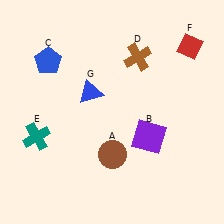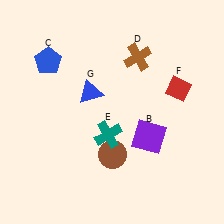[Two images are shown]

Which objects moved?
The objects that moved are: the teal cross (E), the red diamond (F).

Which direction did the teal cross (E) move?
The teal cross (E) moved right.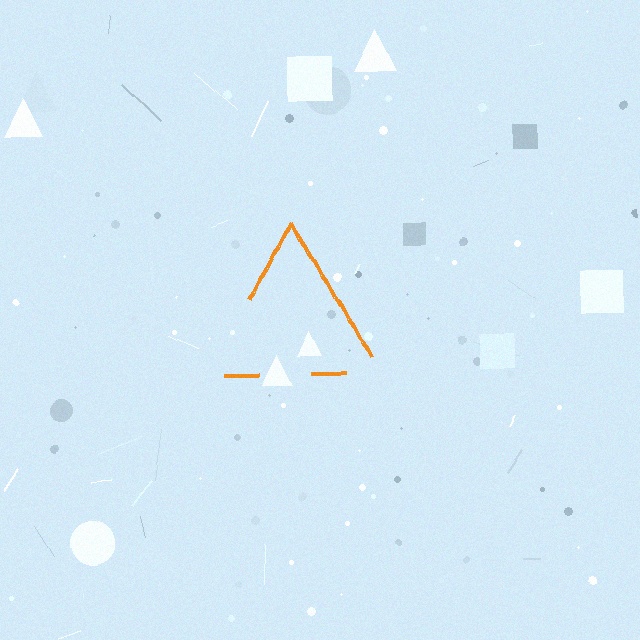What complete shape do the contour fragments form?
The contour fragments form a triangle.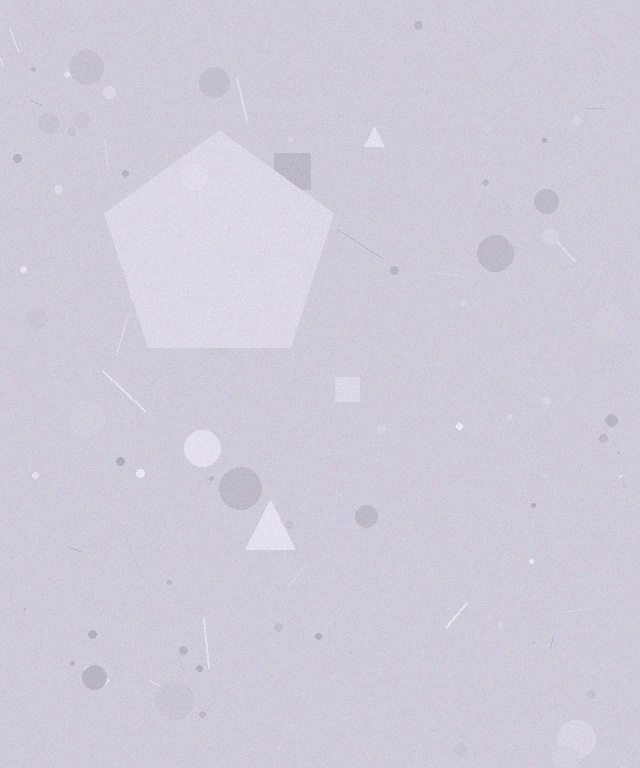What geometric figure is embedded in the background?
A pentagon is embedded in the background.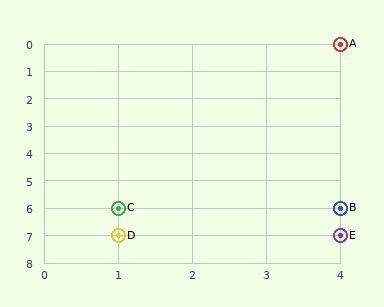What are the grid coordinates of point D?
Point D is at grid coordinates (1, 7).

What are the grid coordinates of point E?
Point E is at grid coordinates (4, 7).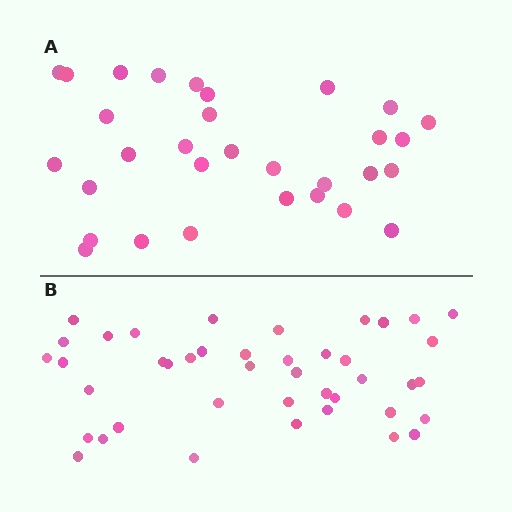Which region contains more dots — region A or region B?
Region B (the bottom region) has more dots.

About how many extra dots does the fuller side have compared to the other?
Region B has roughly 12 or so more dots than region A.